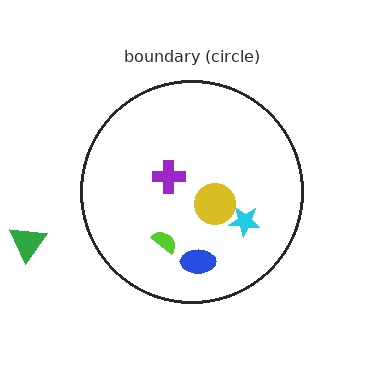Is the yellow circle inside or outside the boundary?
Inside.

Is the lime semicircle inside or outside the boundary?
Inside.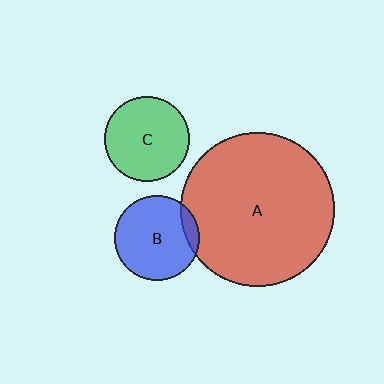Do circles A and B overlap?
Yes.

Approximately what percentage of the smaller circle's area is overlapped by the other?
Approximately 10%.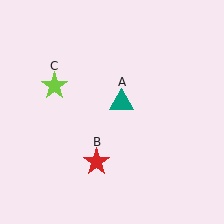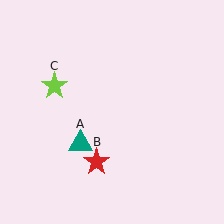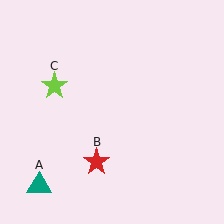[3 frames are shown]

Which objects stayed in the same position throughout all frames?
Red star (object B) and lime star (object C) remained stationary.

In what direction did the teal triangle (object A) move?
The teal triangle (object A) moved down and to the left.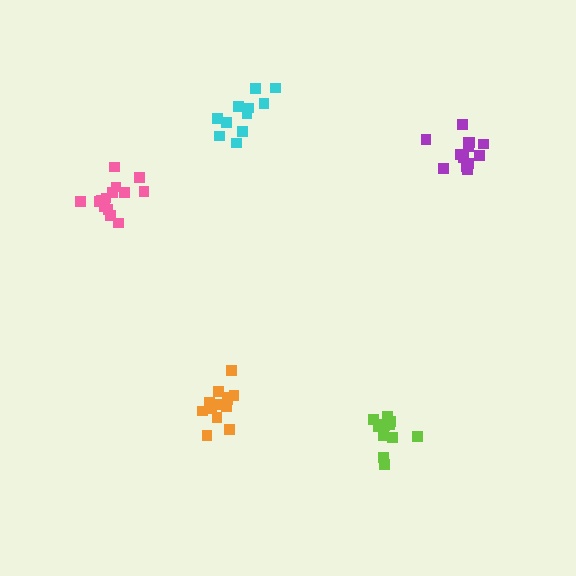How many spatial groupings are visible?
There are 5 spatial groupings.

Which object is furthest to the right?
The purple cluster is rightmost.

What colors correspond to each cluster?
The clusters are colored: orange, pink, purple, lime, cyan.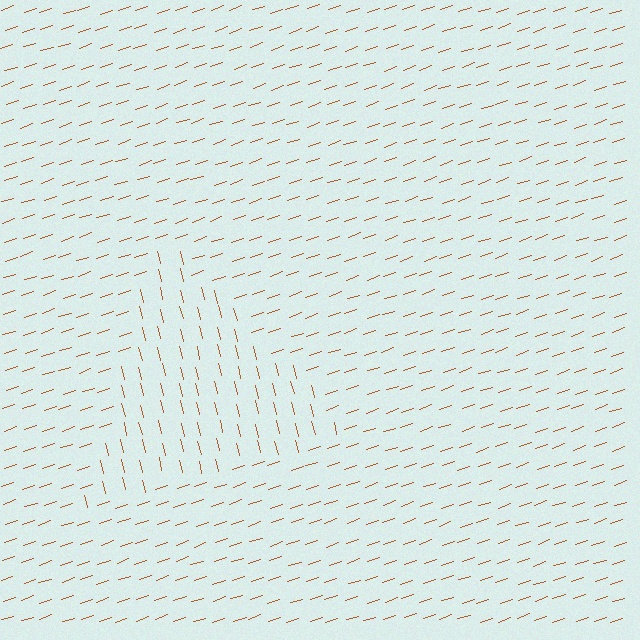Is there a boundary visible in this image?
Yes, there is a texture boundary formed by a change in line orientation.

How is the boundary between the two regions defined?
The boundary is defined purely by a change in line orientation (approximately 85 degrees difference). All lines are the same color and thickness.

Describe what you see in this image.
The image is filled with small brown line segments. A triangle region in the image has lines oriented differently from the surrounding lines, creating a visible texture boundary.